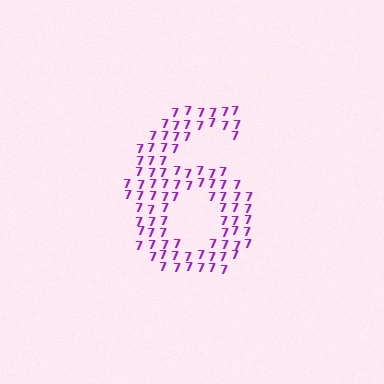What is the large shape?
The large shape is the digit 6.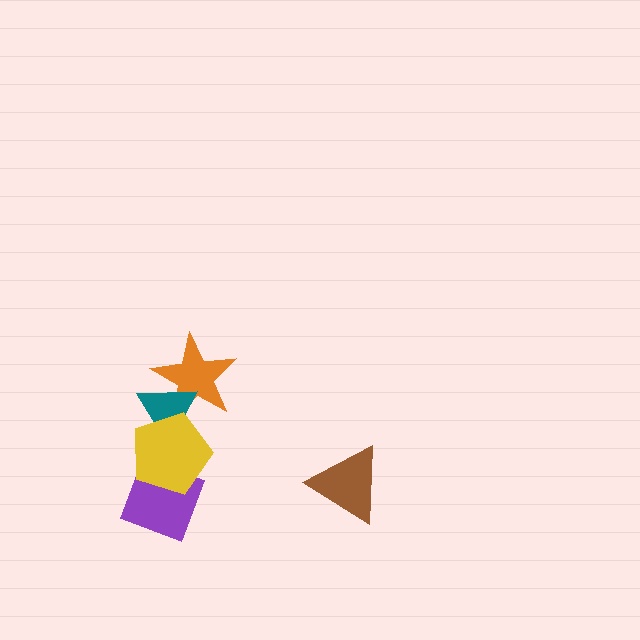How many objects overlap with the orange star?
2 objects overlap with the orange star.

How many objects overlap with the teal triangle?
2 objects overlap with the teal triangle.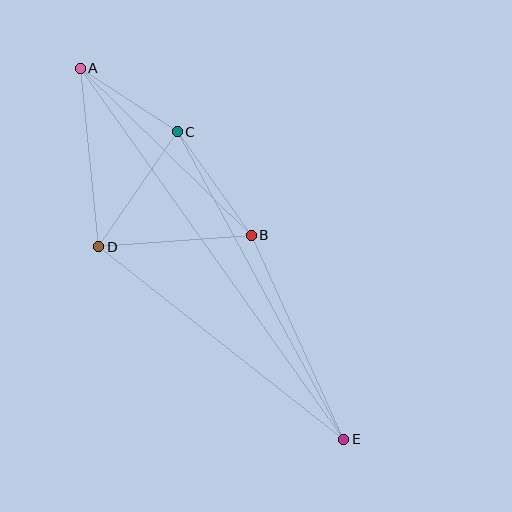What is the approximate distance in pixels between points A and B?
The distance between A and B is approximately 239 pixels.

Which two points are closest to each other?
Points A and C are closest to each other.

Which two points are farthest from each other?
Points A and E are farthest from each other.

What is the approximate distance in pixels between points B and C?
The distance between B and C is approximately 127 pixels.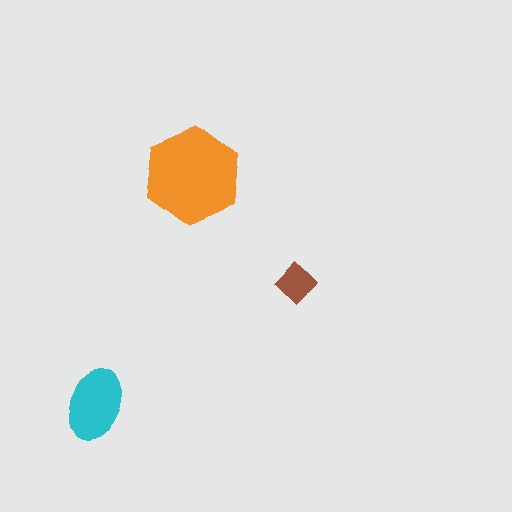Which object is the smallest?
The brown diamond.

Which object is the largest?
The orange hexagon.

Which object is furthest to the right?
The brown diamond is rightmost.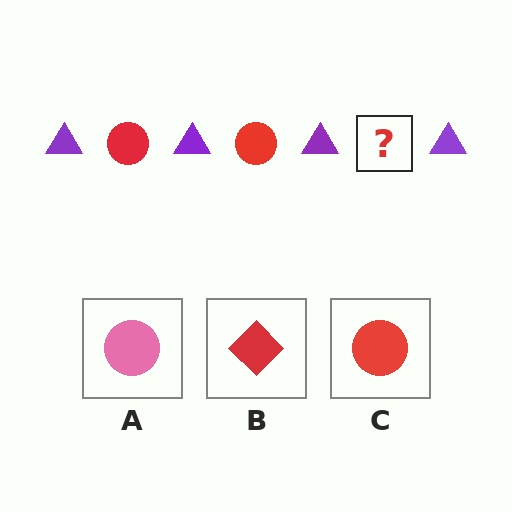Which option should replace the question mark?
Option C.